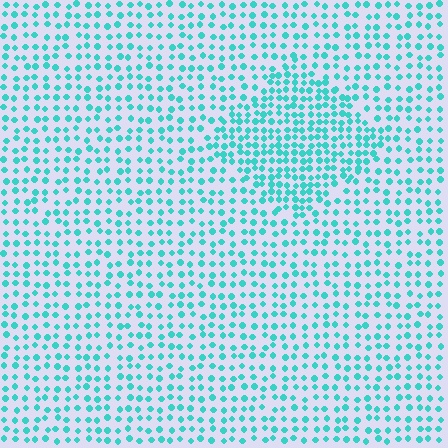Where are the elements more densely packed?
The elements are more densely packed inside the diamond boundary.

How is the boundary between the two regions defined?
The boundary is defined by a change in element density (approximately 1.7x ratio). All elements are the same color, size, and shape.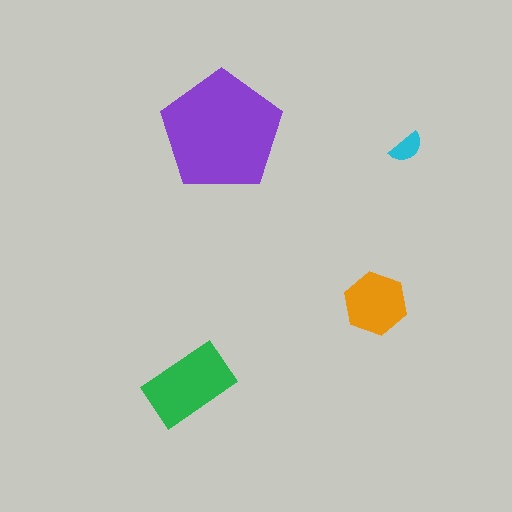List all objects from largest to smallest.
The purple pentagon, the green rectangle, the orange hexagon, the cyan semicircle.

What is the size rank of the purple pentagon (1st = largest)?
1st.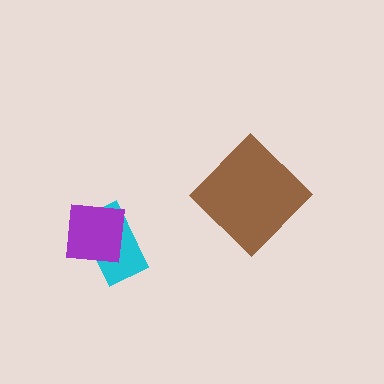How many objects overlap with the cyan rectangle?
1 object overlaps with the cyan rectangle.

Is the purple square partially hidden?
No, no other shape covers it.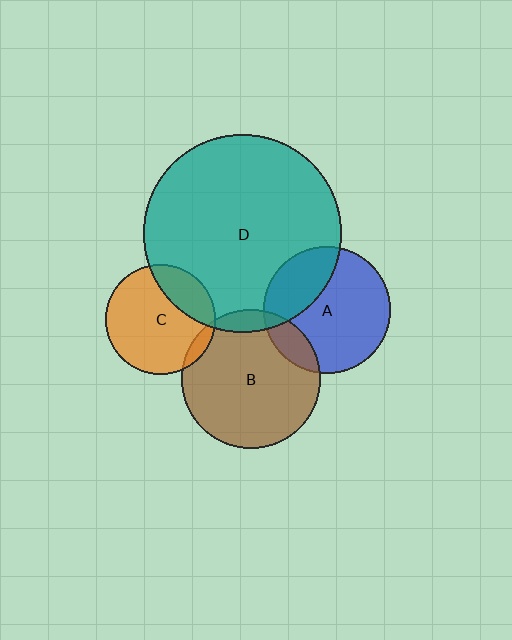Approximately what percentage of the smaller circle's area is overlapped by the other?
Approximately 10%.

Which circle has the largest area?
Circle D (teal).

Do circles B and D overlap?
Yes.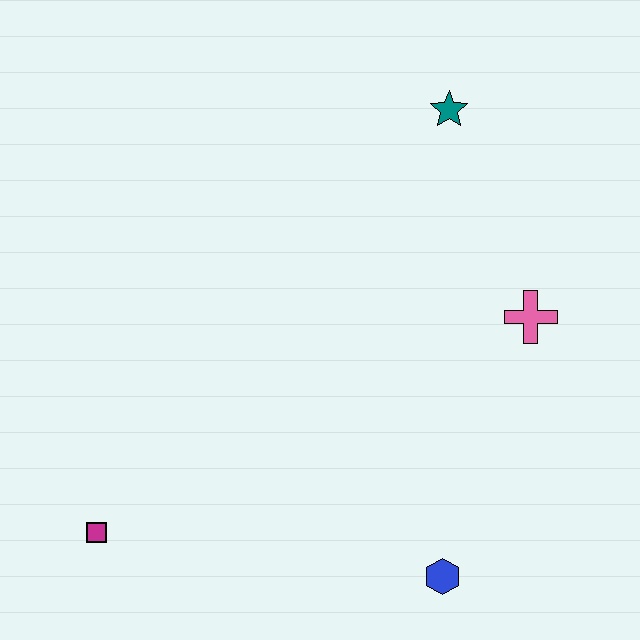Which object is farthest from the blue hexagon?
The teal star is farthest from the blue hexagon.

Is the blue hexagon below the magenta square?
Yes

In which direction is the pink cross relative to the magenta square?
The pink cross is to the right of the magenta square.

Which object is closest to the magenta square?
The blue hexagon is closest to the magenta square.